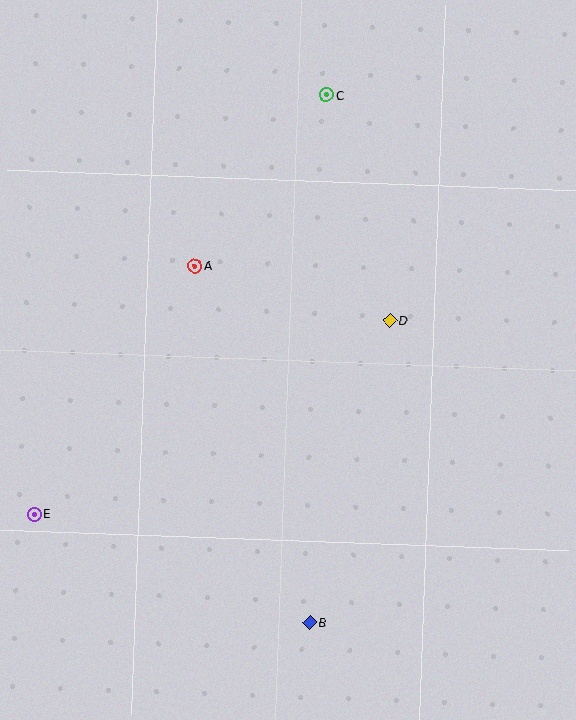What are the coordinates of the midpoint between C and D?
The midpoint between C and D is at (358, 208).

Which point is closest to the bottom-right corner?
Point B is closest to the bottom-right corner.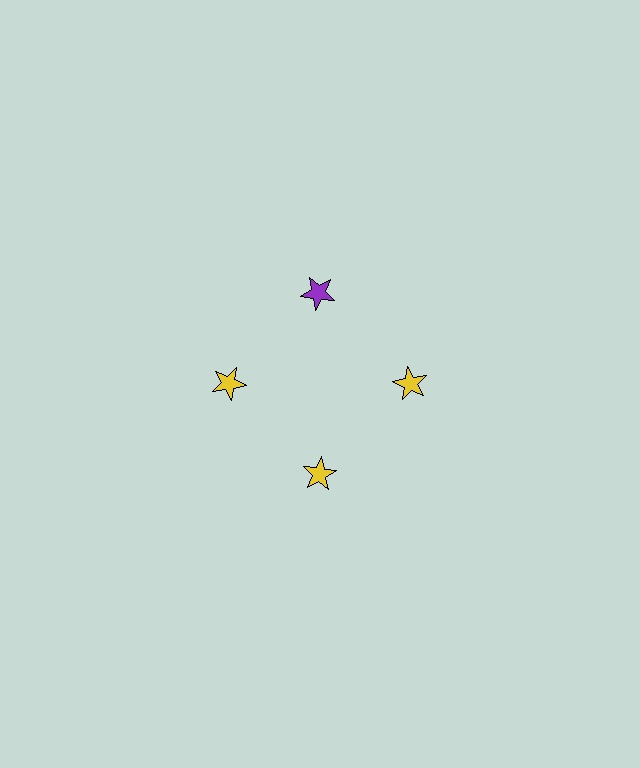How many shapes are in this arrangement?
There are 4 shapes arranged in a ring pattern.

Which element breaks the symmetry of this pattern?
The purple star at roughly the 12 o'clock position breaks the symmetry. All other shapes are yellow stars.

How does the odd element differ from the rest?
It has a different color: purple instead of yellow.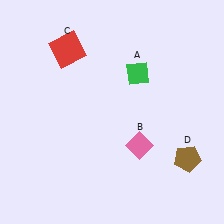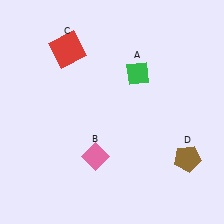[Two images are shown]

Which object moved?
The pink diamond (B) moved left.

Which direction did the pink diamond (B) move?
The pink diamond (B) moved left.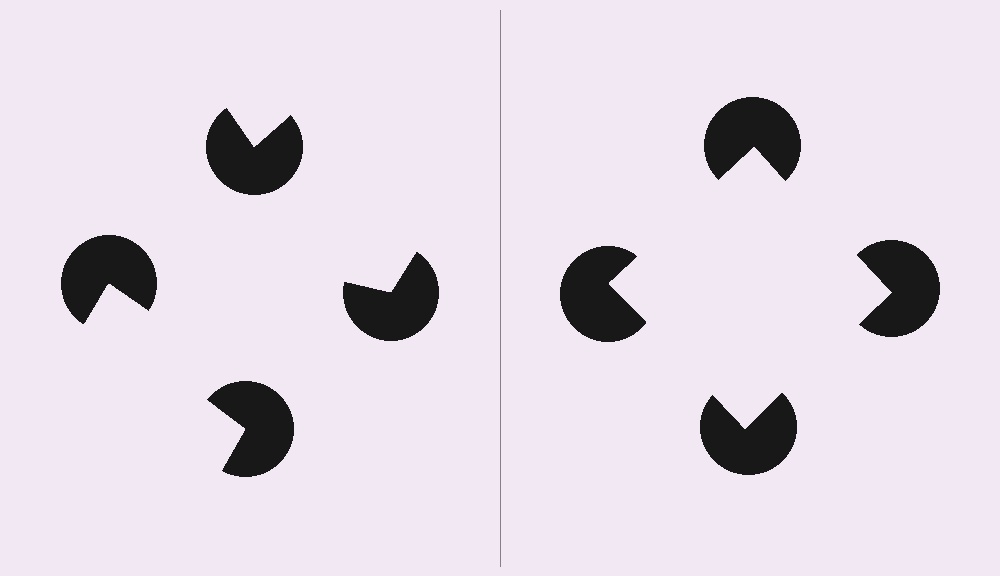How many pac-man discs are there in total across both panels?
8 — 4 on each side.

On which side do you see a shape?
An illusory square appears on the right side. On the left side the wedge cuts are rotated, so no coherent shape forms.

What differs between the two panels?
The pac-man discs are positioned identically on both sides; only the wedge orientations differ. On the right they align to a square; on the left they are misaligned.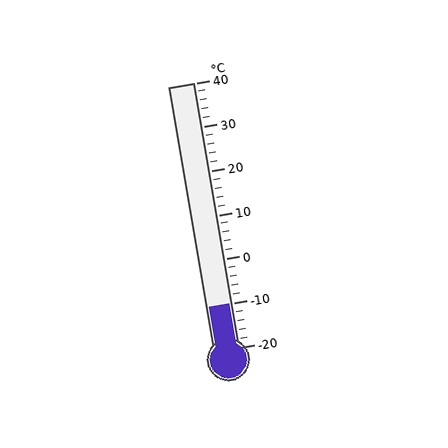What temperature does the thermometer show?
The thermometer shows approximately -10°C.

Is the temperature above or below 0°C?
The temperature is below 0°C.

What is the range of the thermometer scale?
The thermometer scale ranges from -20°C to 40°C.